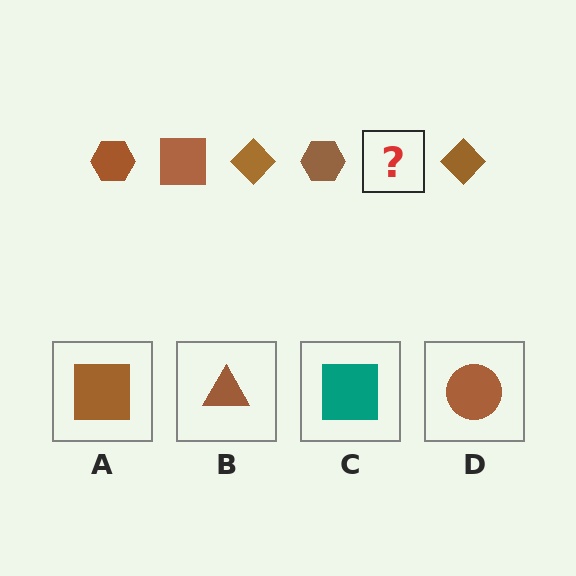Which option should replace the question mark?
Option A.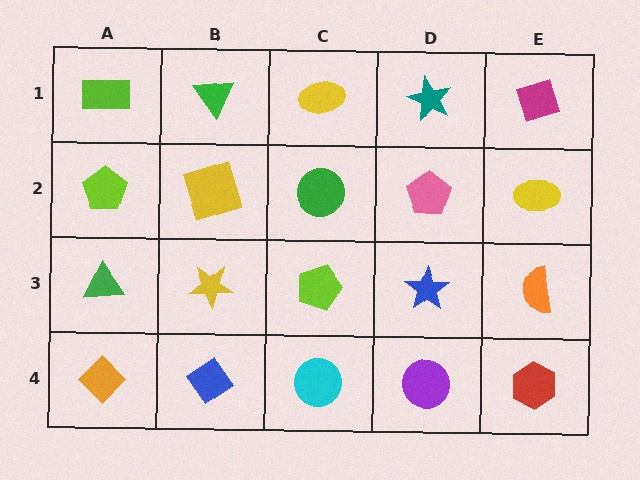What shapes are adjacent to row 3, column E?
A yellow ellipse (row 2, column E), a red hexagon (row 4, column E), a blue star (row 3, column D).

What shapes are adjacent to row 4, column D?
A blue star (row 3, column D), a cyan circle (row 4, column C), a red hexagon (row 4, column E).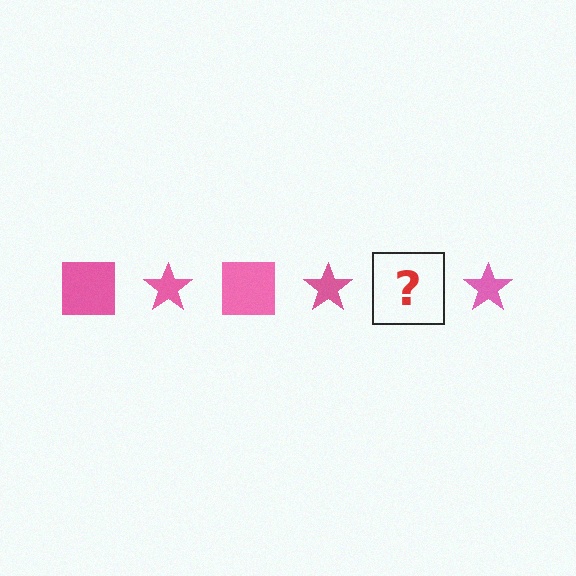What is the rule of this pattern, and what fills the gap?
The rule is that the pattern cycles through square, star shapes in pink. The gap should be filled with a pink square.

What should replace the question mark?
The question mark should be replaced with a pink square.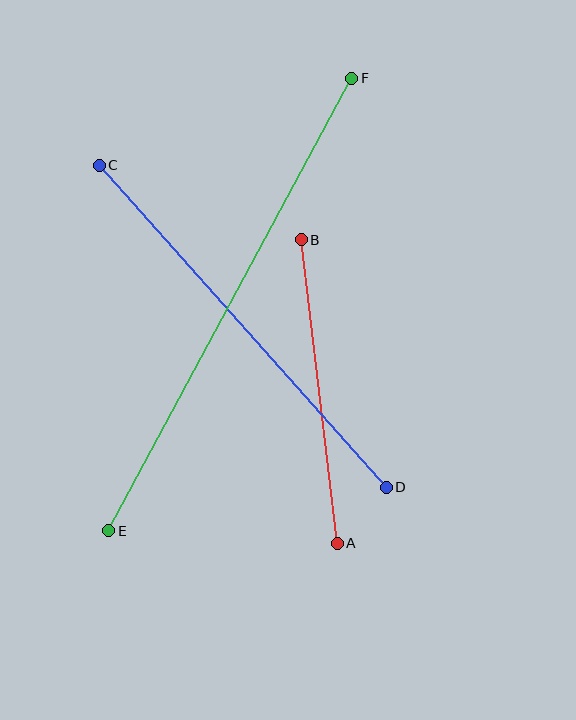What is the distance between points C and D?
The distance is approximately 431 pixels.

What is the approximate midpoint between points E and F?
The midpoint is at approximately (230, 304) pixels.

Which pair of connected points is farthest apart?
Points E and F are farthest apart.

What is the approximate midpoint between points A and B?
The midpoint is at approximately (319, 392) pixels.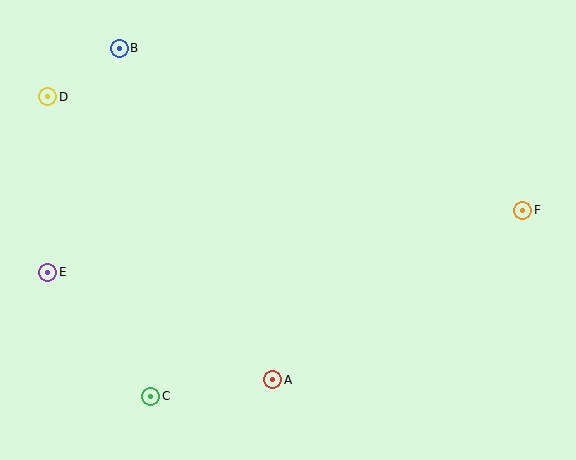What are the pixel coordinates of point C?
Point C is at (151, 397).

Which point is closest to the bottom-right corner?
Point F is closest to the bottom-right corner.